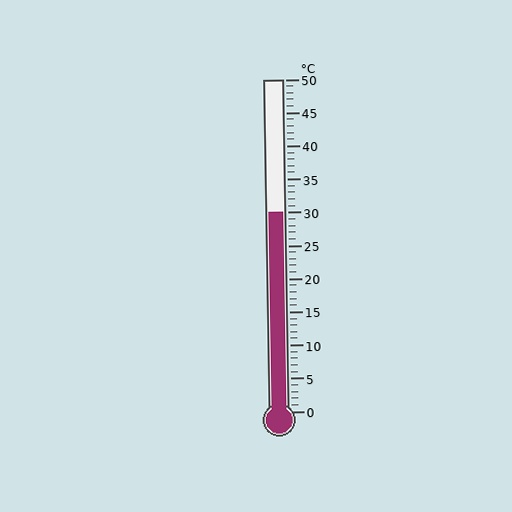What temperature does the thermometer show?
The thermometer shows approximately 30°C.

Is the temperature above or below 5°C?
The temperature is above 5°C.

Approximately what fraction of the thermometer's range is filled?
The thermometer is filled to approximately 60% of its range.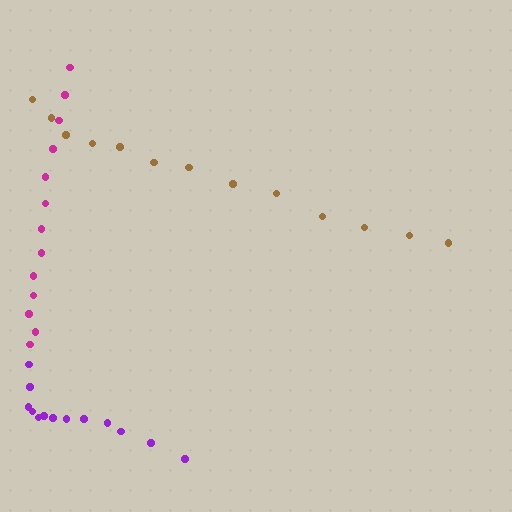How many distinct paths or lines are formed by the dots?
There are 3 distinct paths.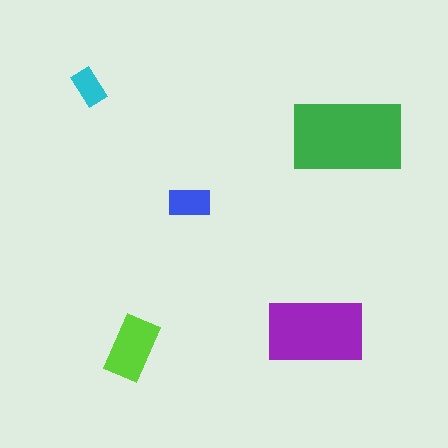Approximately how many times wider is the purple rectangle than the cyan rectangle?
About 2.5 times wider.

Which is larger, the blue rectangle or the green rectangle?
The green one.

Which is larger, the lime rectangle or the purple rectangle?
The purple one.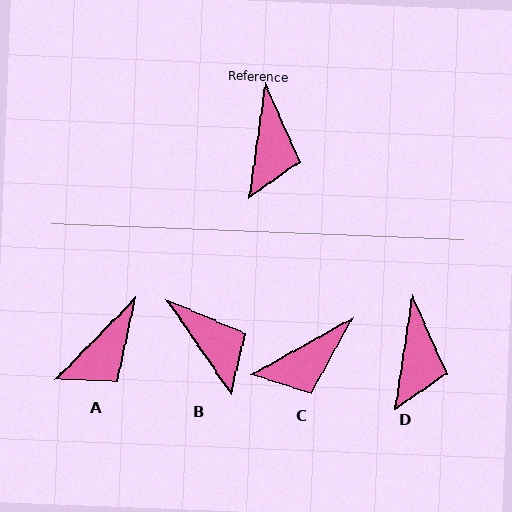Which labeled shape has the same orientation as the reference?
D.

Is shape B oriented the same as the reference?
No, it is off by about 43 degrees.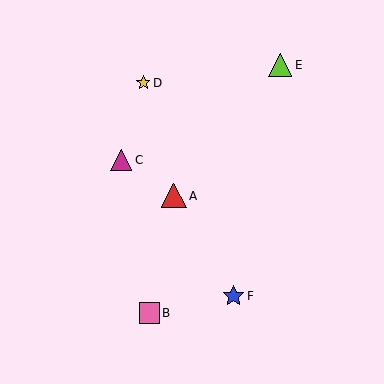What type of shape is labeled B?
Shape B is a pink square.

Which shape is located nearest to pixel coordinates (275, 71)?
The lime triangle (labeled E) at (280, 65) is nearest to that location.